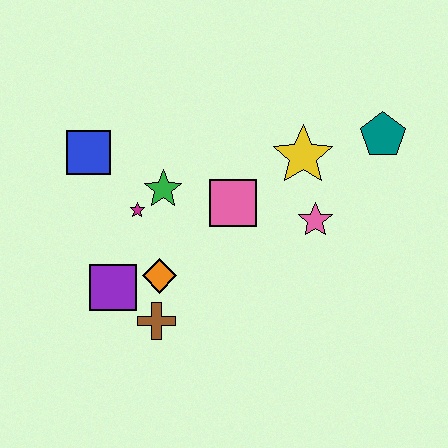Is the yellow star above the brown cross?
Yes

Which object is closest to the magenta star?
The green star is closest to the magenta star.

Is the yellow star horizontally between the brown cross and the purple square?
No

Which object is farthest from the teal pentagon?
The purple square is farthest from the teal pentagon.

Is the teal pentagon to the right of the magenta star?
Yes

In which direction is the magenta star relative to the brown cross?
The magenta star is above the brown cross.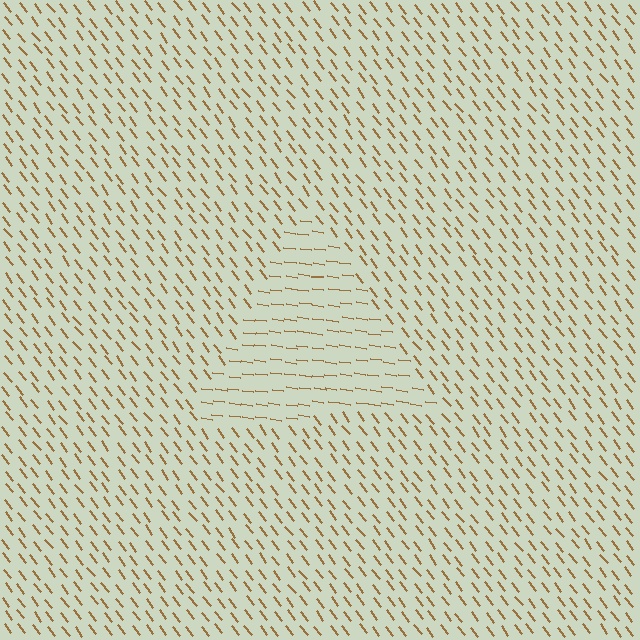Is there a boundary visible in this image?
Yes, there is a texture boundary formed by a change in line orientation.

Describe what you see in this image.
The image is filled with small brown line segments. A triangle region in the image has lines oriented differently from the surrounding lines, creating a visible texture boundary.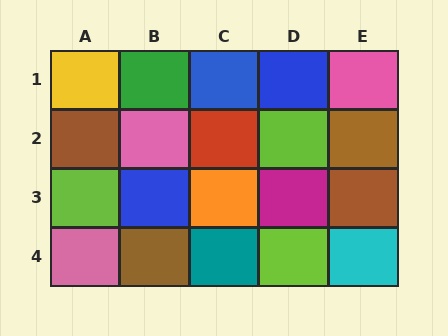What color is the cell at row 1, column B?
Green.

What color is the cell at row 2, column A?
Brown.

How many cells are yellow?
1 cell is yellow.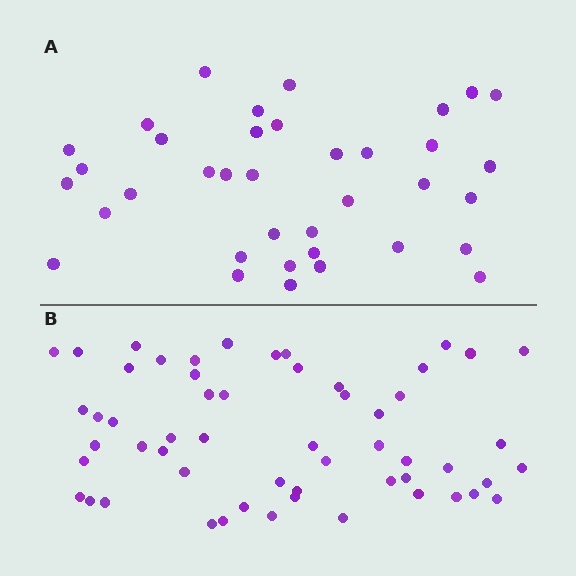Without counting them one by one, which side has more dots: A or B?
Region B (the bottom region) has more dots.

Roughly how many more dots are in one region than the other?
Region B has approximately 20 more dots than region A.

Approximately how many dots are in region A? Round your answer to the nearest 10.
About 40 dots. (The exact count is 37, which rounds to 40.)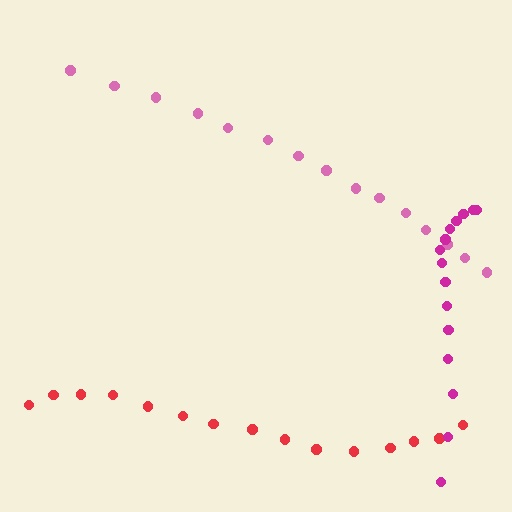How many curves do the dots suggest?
There are 3 distinct paths.